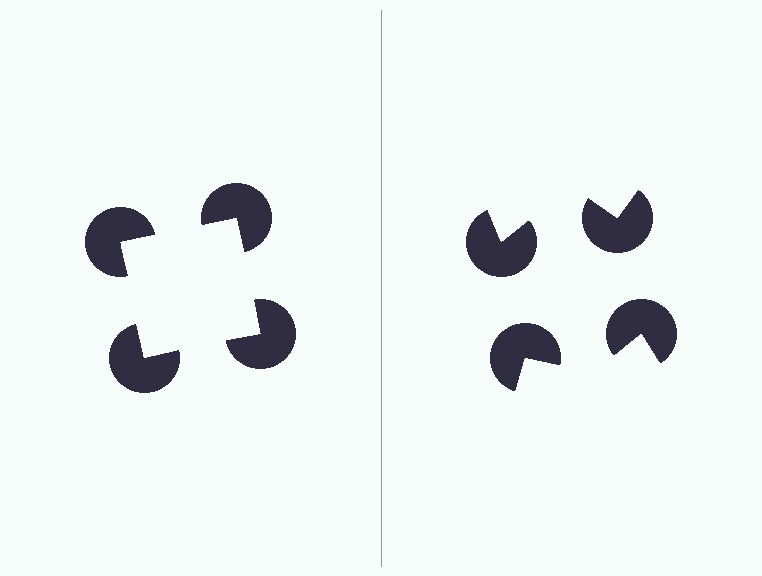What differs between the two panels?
The pac-man discs are positioned identically on both sides; only the wedge orientations differ. On the left they align to a square; on the right they are misaligned.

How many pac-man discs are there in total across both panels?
8 — 4 on each side.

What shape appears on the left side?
An illusory square.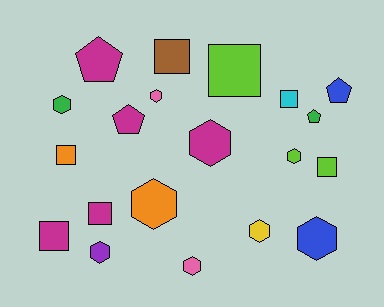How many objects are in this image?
There are 20 objects.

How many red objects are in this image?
There are no red objects.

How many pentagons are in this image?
There are 4 pentagons.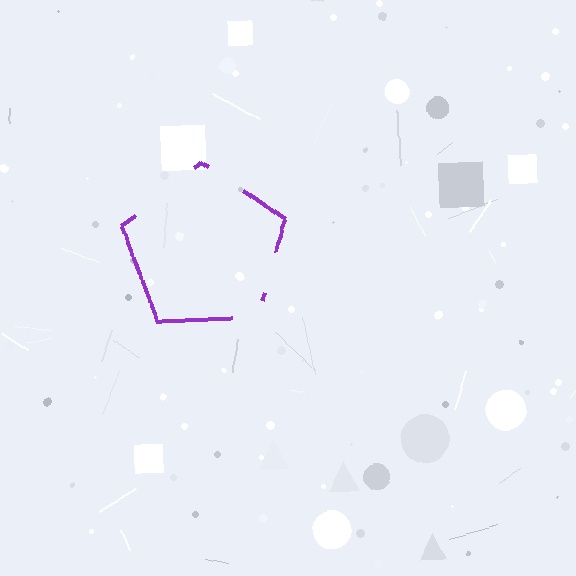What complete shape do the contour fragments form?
The contour fragments form a pentagon.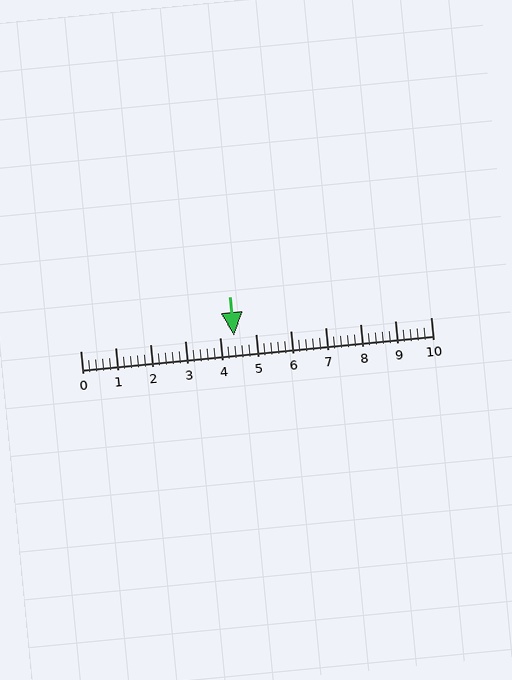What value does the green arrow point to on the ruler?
The green arrow points to approximately 4.4.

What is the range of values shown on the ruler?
The ruler shows values from 0 to 10.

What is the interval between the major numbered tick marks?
The major tick marks are spaced 1 units apart.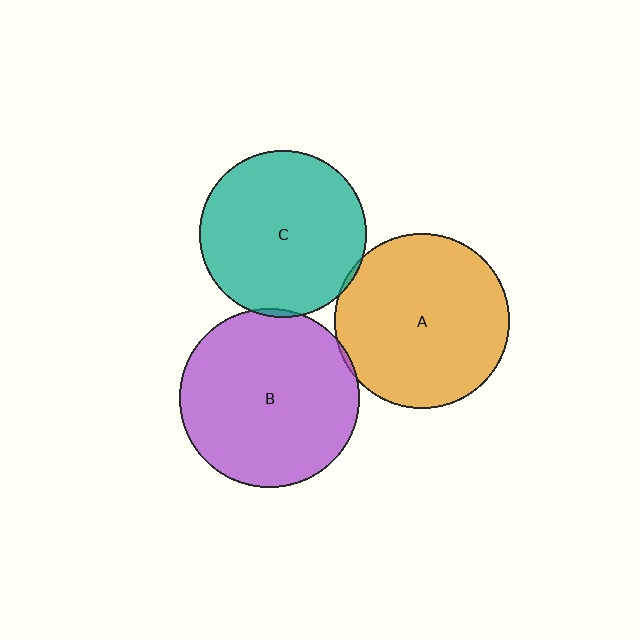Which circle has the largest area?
Circle B (purple).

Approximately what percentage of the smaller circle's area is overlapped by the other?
Approximately 5%.